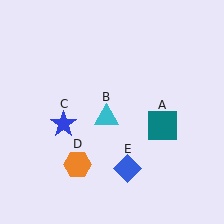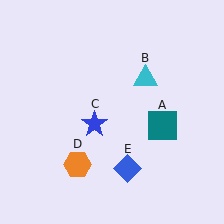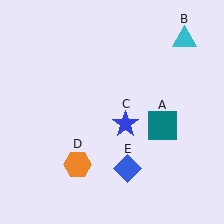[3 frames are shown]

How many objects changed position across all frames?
2 objects changed position: cyan triangle (object B), blue star (object C).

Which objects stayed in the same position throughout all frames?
Teal square (object A) and orange hexagon (object D) and blue diamond (object E) remained stationary.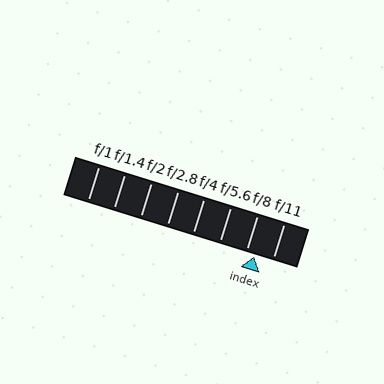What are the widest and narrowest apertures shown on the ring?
The widest aperture shown is f/1 and the narrowest is f/11.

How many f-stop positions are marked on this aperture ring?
There are 8 f-stop positions marked.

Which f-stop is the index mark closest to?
The index mark is closest to f/8.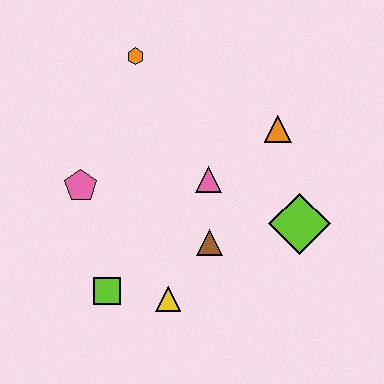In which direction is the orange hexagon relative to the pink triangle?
The orange hexagon is above the pink triangle.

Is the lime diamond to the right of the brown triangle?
Yes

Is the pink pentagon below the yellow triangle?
No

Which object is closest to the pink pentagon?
The lime square is closest to the pink pentagon.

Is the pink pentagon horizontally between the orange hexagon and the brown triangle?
No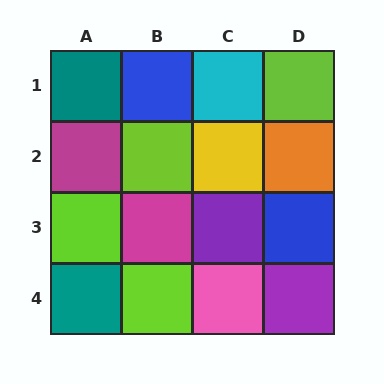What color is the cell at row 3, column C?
Purple.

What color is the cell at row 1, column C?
Cyan.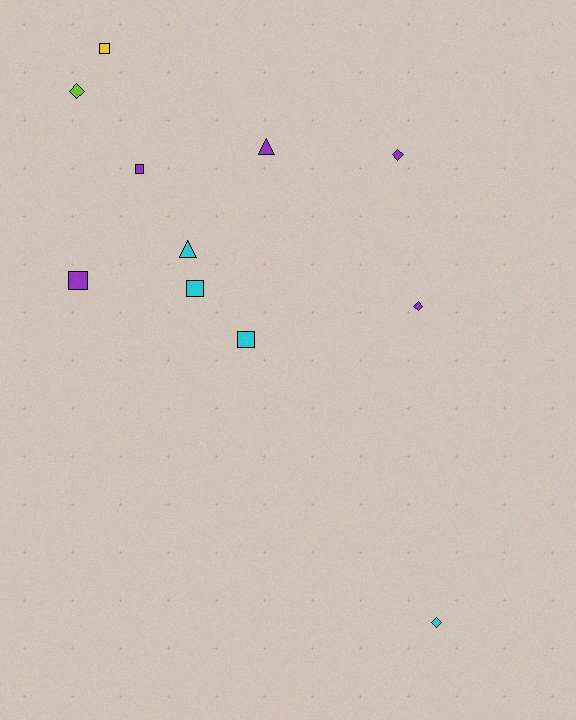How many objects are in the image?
There are 11 objects.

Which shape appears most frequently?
Square, with 5 objects.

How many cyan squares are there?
There are 2 cyan squares.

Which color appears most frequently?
Purple, with 5 objects.